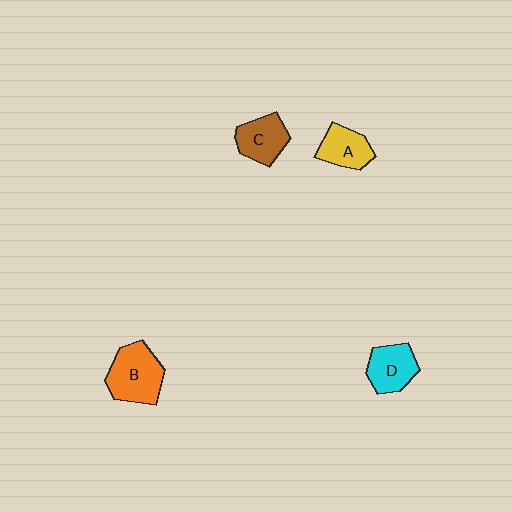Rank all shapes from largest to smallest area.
From largest to smallest: B (orange), D (cyan), C (brown), A (yellow).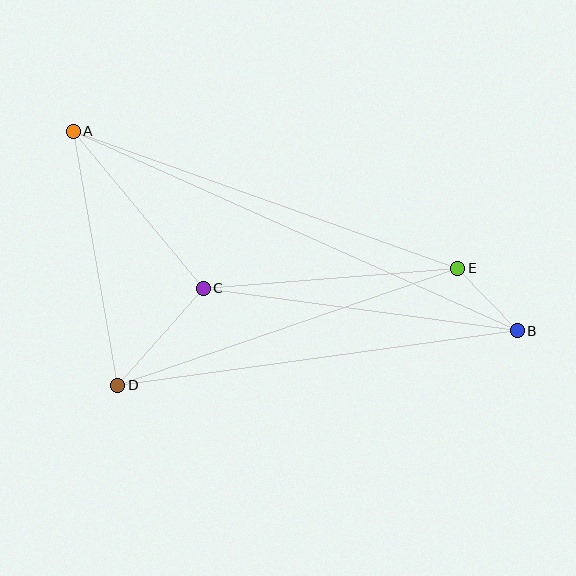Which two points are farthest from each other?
Points A and B are farthest from each other.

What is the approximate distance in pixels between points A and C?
The distance between A and C is approximately 203 pixels.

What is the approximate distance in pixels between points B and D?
The distance between B and D is approximately 403 pixels.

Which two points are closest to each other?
Points B and E are closest to each other.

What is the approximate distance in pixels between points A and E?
The distance between A and E is approximately 408 pixels.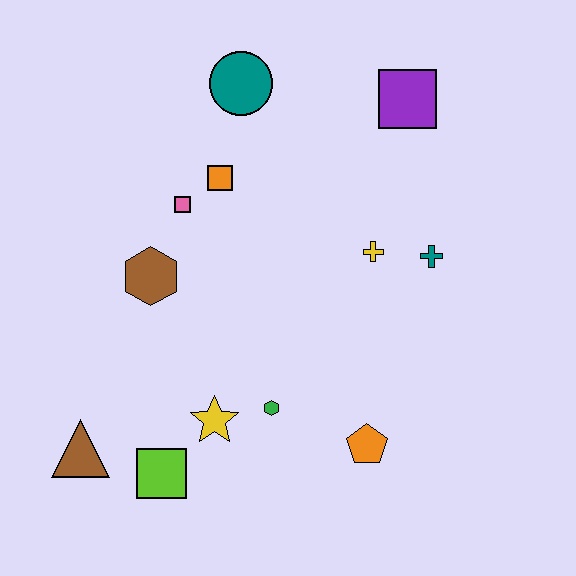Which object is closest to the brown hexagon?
The pink square is closest to the brown hexagon.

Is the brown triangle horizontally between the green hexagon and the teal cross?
No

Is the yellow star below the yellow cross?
Yes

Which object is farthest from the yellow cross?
The brown triangle is farthest from the yellow cross.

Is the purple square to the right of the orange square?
Yes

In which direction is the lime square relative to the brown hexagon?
The lime square is below the brown hexagon.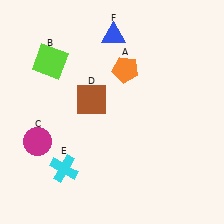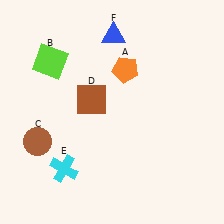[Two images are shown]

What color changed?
The circle (C) changed from magenta in Image 1 to brown in Image 2.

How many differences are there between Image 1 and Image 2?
There is 1 difference between the two images.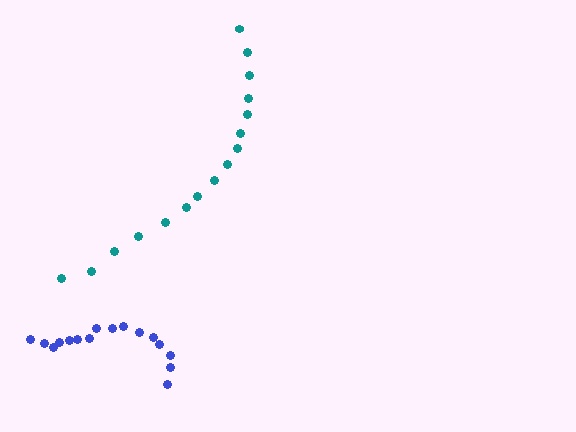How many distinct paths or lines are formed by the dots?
There are 2 distinct paths.